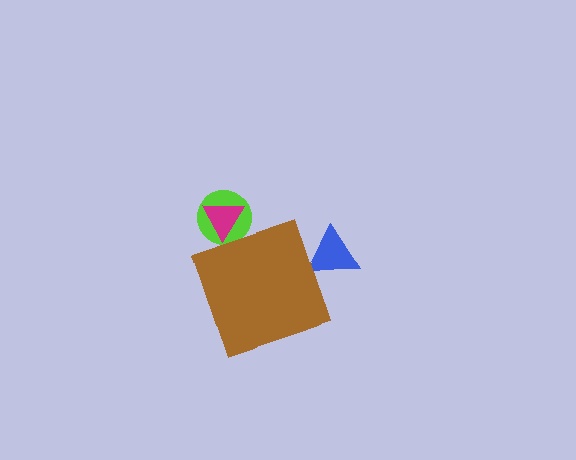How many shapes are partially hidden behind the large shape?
3 shapes are partially hidden.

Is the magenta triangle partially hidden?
Yes, the magenta triangle is partially hidden behind the brown diamond.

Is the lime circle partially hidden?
Yes, the lime circle is partially hidden behind the brown diamond.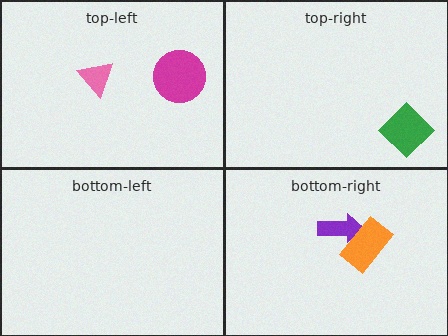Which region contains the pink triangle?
The top-left region.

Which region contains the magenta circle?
The top-left region.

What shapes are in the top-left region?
The pink triangle, the magenta circle.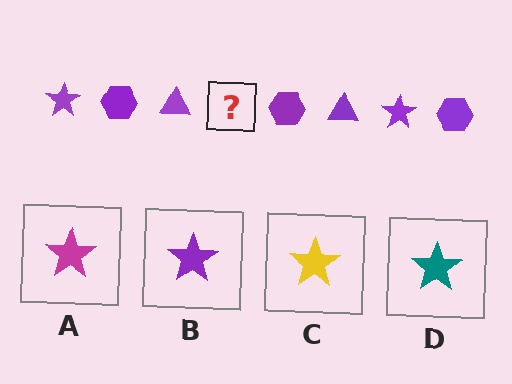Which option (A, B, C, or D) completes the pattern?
B.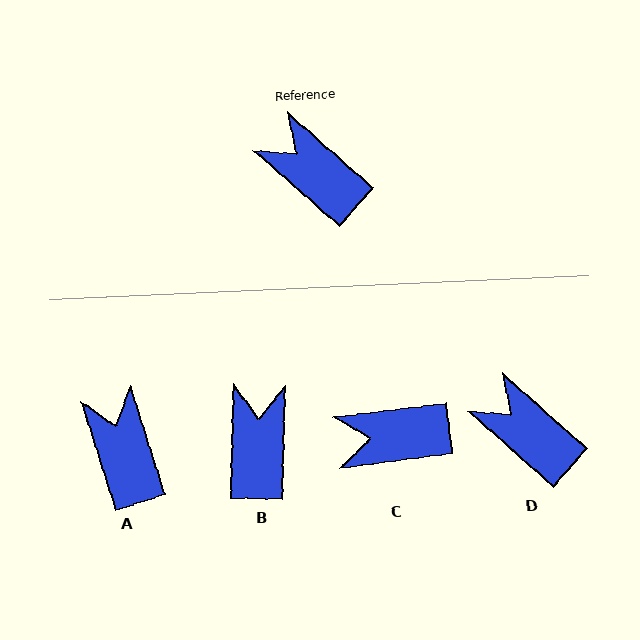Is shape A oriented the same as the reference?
No, it is off by about 30 degrees.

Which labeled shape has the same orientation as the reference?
D.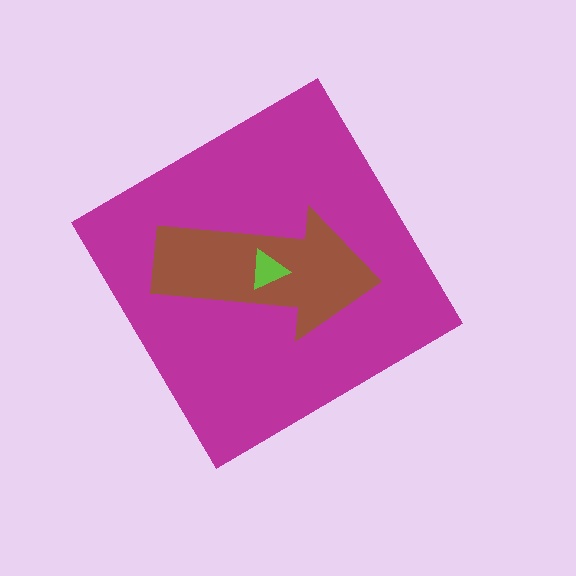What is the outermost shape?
The magenta diamond.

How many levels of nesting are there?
3.